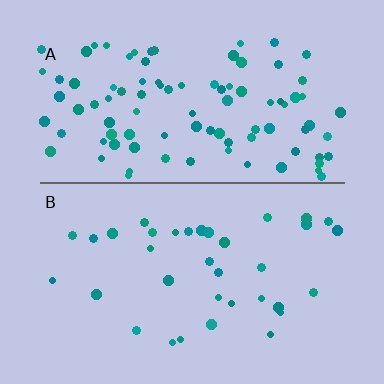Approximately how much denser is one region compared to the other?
Approximately 2.7× — region A over region B.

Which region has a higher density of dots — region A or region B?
A (the top).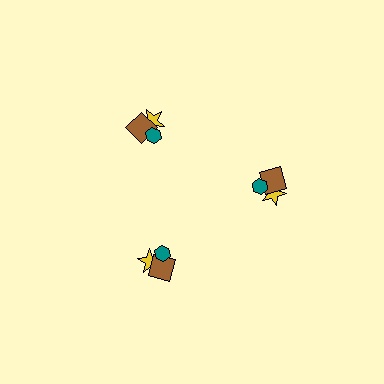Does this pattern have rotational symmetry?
Yes, this pattern has 3-fold rotational symmetry. It looks the same after rotating 120 degrees around the center.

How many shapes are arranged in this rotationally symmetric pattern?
There are 9 shapes, arranged in 3 groups of 3.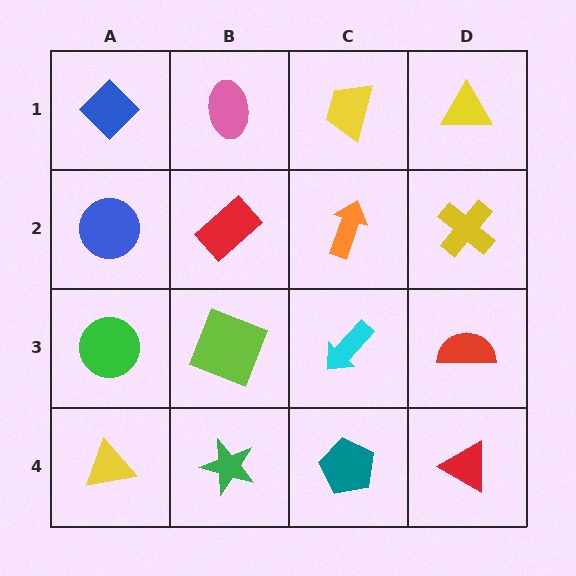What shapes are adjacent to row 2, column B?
A pink ellipse (row 1, column B), a lime square (row 3, column B), a blue circle (row 2, column A), an orange arrow (row 2, column C).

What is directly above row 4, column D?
A red semicircle.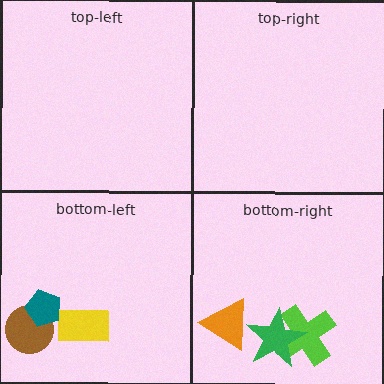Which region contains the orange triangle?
The bottom-right region.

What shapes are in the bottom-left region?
The yellow rectangle, the brown circle, the teal pentagon.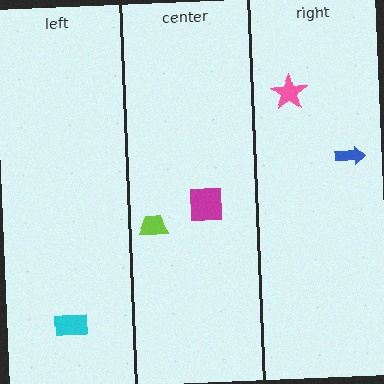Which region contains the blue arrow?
The right region.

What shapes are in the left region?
The cyan rectangle.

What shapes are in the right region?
The pink star, the blue arrow.